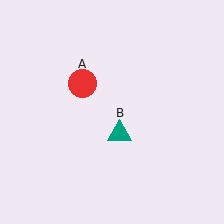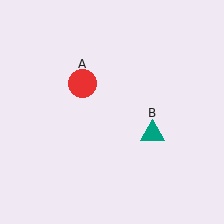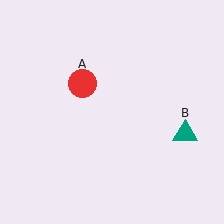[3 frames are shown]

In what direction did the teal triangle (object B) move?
The teal triangle (object B) moved right.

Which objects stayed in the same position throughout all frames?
Red circle (object A) remained stationary.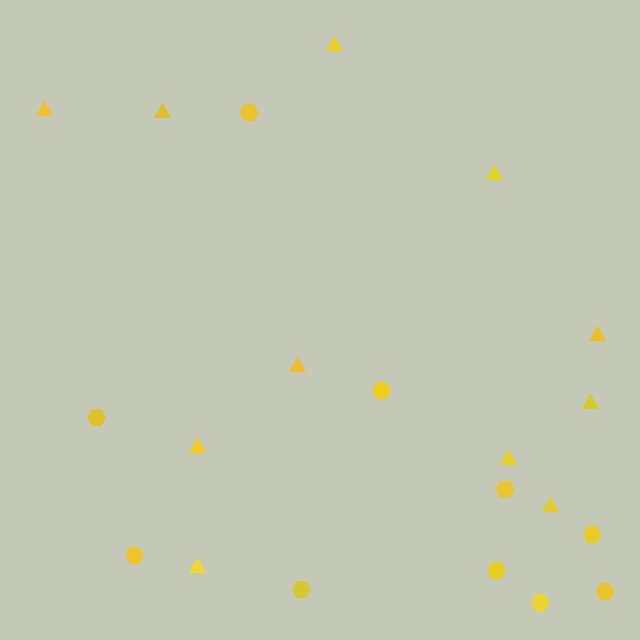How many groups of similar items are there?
There are 2 groups: one group of triangles (11) and one group of hexagons (10).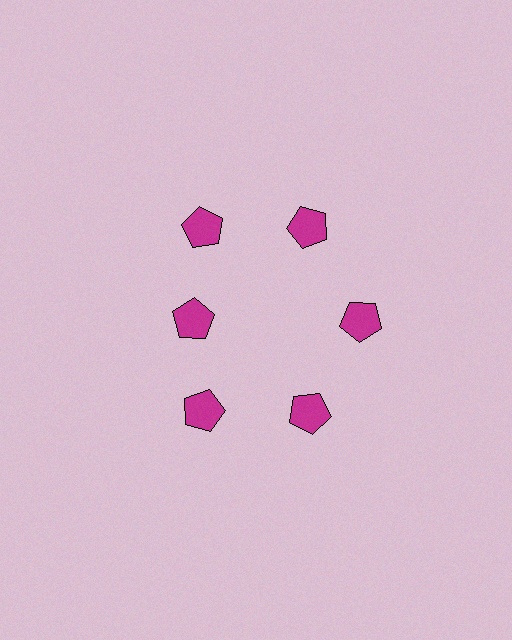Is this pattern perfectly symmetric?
No. The 6 magenta pentagons are arranged in a ring, but one element near the 9 o'clock position is pulled inward toward the center, breaking the 6-fold rotational symmetry.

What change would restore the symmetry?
The symmetry would be restored by moving it outward, back onto the ring so that all 6 pentagons sit at equal angles and equal distance from the center.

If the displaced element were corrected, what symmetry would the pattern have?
It would have 6-fold rotational symmetry — the pattern would map onto itself every 60 degrees.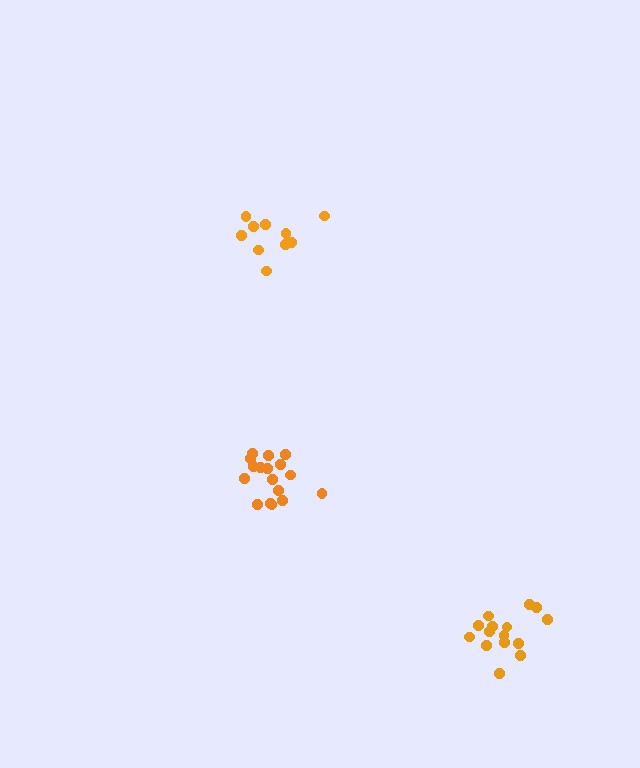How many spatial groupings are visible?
There are 3 spatial groupings.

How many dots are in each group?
Group 1: 17 dots, Group 2: 15 dots, Group 3: 11 dots (43 total).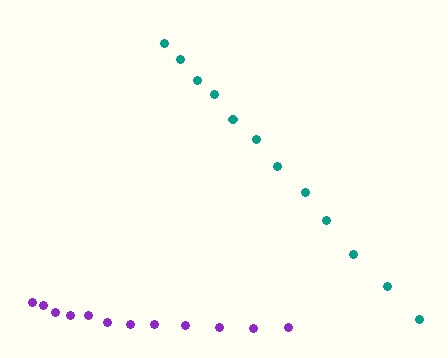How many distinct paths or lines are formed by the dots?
There are 2 distinct paths.